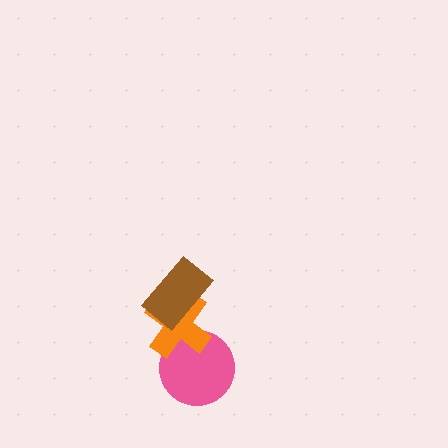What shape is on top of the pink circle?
The orange cross is on top of the pink circle.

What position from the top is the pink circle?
The pink circle is 3rd from the top.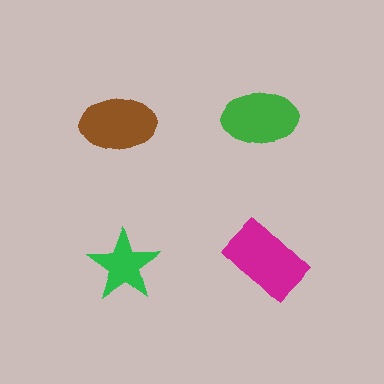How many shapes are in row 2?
2 shapes.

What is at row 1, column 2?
A green ellipse.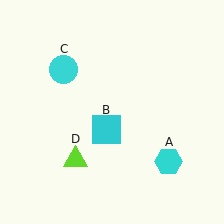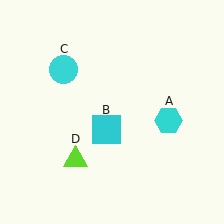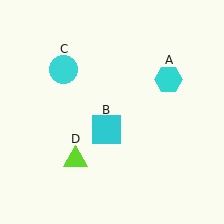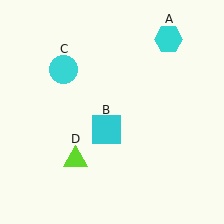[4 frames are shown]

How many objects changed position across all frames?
1 object changed position: cyan hexagon (object A).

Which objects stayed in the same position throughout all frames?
Cyan square (object B) and cyan circle (object C) and lime triangle (object D) remained stationary.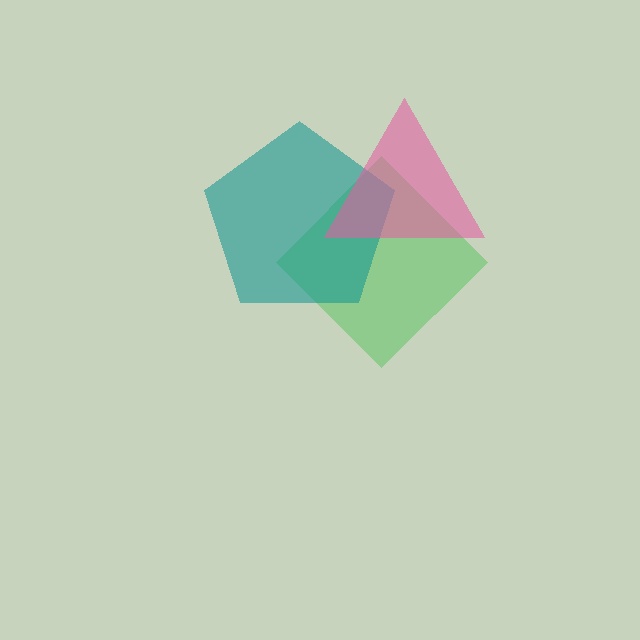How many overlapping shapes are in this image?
There are 3 overlapping shapes in the image.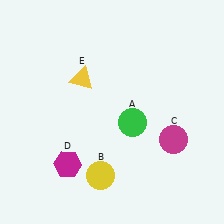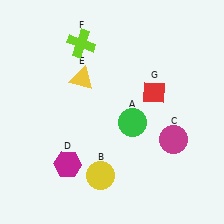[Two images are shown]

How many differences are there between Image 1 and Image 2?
There are 2 differences between the two images.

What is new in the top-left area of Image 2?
A lime cross (F) was added in the top-left area of Image 2.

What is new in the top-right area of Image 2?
A red diamond (G) was added in the top-right area of Image 2.